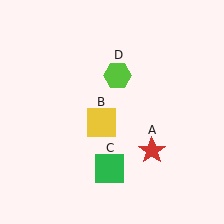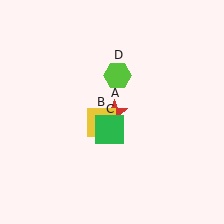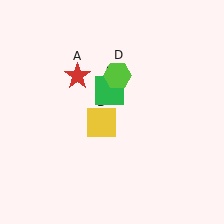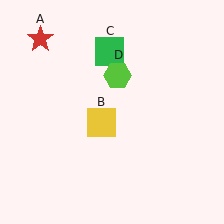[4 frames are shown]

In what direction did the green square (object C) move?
The green square (object C) moved up.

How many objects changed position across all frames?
2 objects changed position: red star (object A), green square (object C).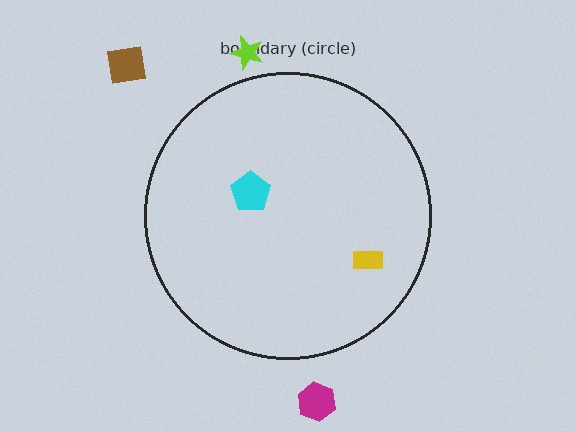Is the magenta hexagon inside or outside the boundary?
Outside.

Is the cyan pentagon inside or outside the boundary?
Inside.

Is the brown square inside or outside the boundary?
Outside.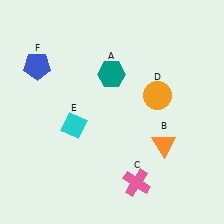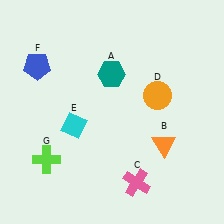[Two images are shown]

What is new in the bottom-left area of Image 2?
A lime cross (G) was added in the bottom-left area of Image 2.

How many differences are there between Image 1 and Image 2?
There is 1 difference between the two images.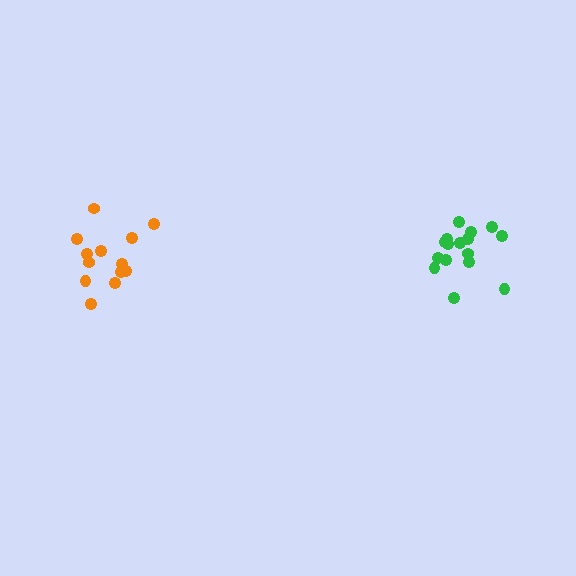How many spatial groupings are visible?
There are 2 spatial groupings.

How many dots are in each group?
Group 1: 16 dots, Group 2: 13 dots (29 total).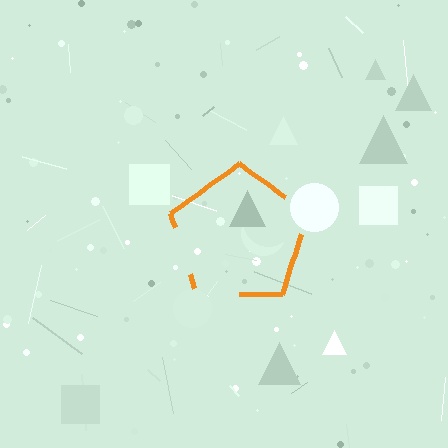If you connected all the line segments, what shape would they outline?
They would outline a pentagon.